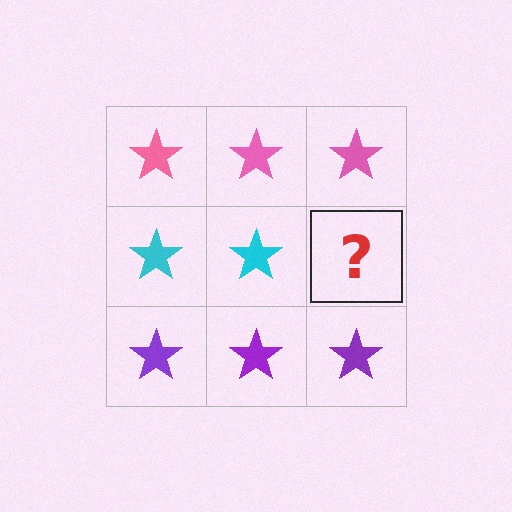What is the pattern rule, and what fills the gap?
The rule is that each row has a consistent color. The gap should be filled with a cyan star.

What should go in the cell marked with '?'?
The missing cell should contain a cyan star.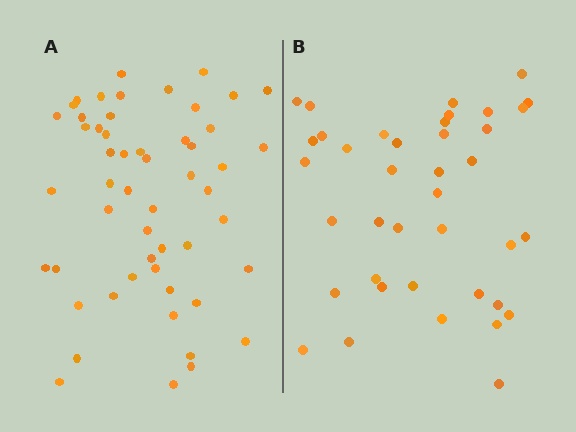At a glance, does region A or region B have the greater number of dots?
Region A (the left region) has more dots.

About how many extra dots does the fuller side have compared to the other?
Region A has approximately 15 more dots than region B.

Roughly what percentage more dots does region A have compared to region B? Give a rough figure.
About 35% more.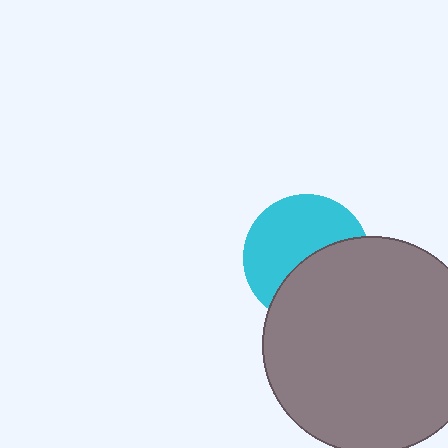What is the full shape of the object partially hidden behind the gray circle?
The partially hidden object is a cyan circle.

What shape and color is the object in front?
The object in front is a gray circle.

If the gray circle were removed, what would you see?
You would see the complete cyan circle.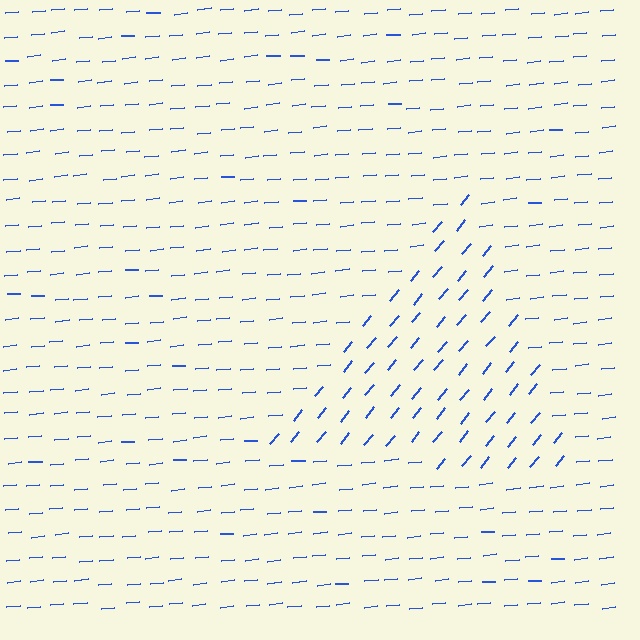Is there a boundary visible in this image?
Yes, there is a texture boundary formed by a change in line orientation.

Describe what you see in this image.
The image is filled with small blue line segments. A triangle region in the image has lines oriented differently from the surrounding lines, creating a visible texture boundary.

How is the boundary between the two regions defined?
The boundary is defined purely by a change in line orientation (approximately 45 degrees difference). All lines are the same color and thickness.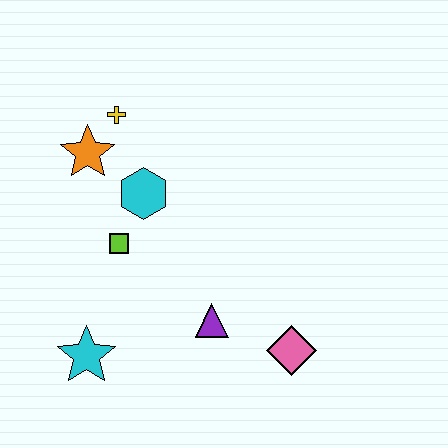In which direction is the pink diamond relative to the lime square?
The pink diamond is to the right of the lime square.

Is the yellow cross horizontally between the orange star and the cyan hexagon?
Yes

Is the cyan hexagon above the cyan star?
Yes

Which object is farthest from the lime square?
The pink diamond is farthest from the lime square.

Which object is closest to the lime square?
The cyan hexagon is closest to the lime square.